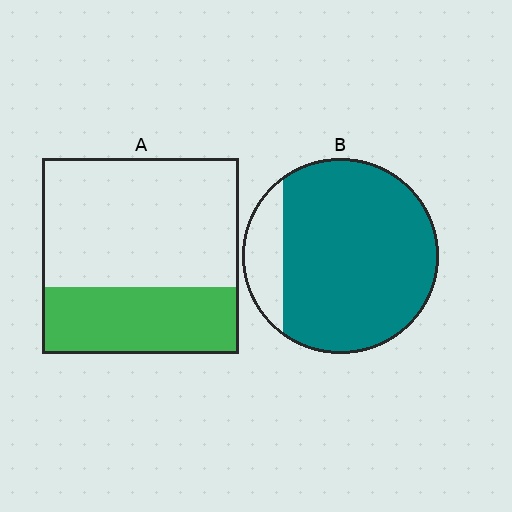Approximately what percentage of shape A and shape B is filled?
A is approximately 35% and B is approximately 85%.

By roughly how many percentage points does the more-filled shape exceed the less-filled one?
By roughly 50 percentage points (B over A).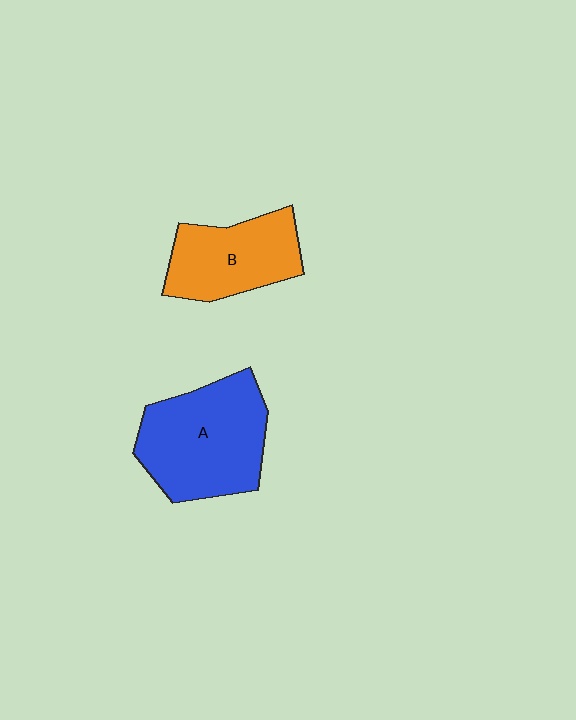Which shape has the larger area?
Shape A (blue).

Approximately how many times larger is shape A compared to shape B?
Approximately 1.4 times.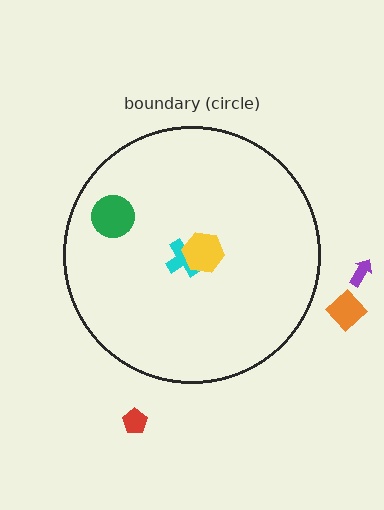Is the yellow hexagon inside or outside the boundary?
Inside.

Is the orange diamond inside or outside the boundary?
Outside.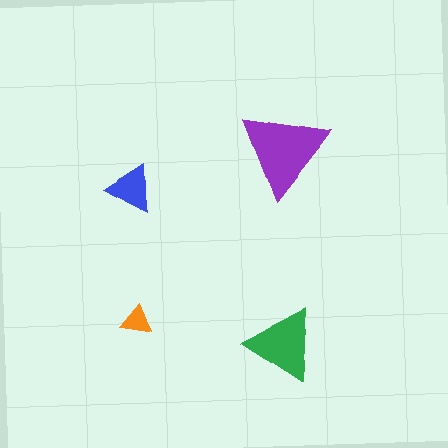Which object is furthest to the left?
The blue triangle is leftmost.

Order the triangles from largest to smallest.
the purple one, the green one, the blue one, the orange one.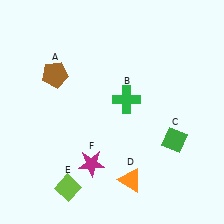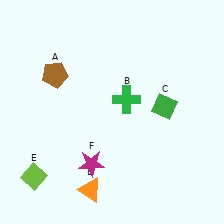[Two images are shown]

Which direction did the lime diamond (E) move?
The lime diamond (E) moved left.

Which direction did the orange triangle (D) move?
The orange triangle (D) moved left.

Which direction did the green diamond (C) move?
The green diamond (C) moved up.